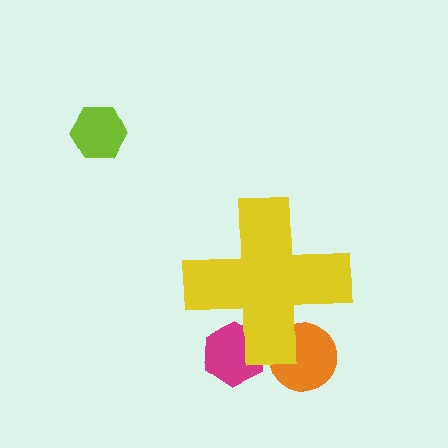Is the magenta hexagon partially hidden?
Yes, the magenta hexagon is partially hidden behind the yellow cross.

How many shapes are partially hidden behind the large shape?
2 shapes are partially hidden.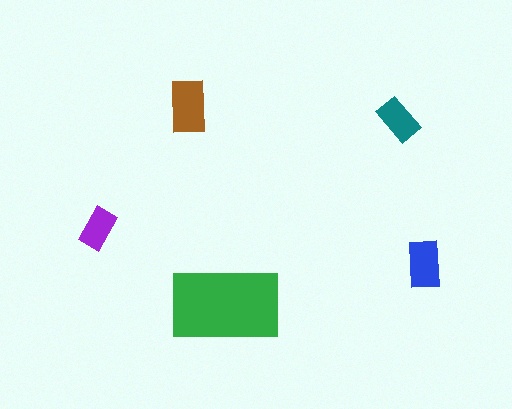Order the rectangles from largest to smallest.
the green one, the brown one, the blue one, the teal one, the purple one.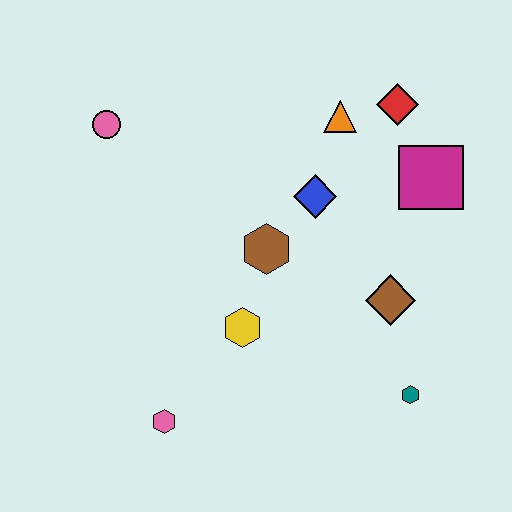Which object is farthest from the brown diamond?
The pink circle is farthest from the brown diamond.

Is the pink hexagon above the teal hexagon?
No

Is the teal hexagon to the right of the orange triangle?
Yes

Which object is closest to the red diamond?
The orange triangle is closest to the red diamond.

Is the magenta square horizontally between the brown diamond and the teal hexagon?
No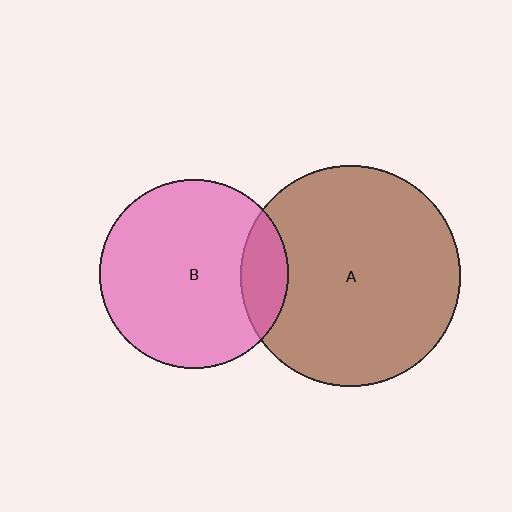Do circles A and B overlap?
Yes.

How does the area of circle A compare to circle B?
Approximately 1.4 times.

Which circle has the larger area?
Circle A (brown).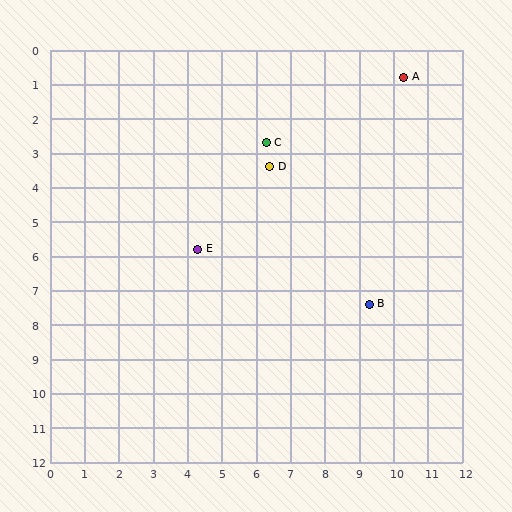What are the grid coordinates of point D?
Point D is at approximately (6.4, 3.4).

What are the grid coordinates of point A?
Point A is at approximately (10.3, 0.8).